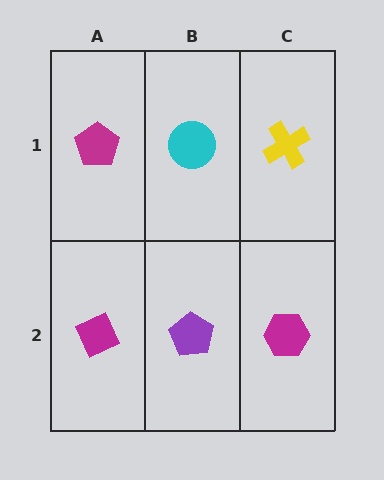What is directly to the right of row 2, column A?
A purple pentagon.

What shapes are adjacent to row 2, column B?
A cyan circle (row 1, column B), a magenta diamond (row 2, column A), a magenta hexagon (row 2, column C).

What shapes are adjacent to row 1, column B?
A purple pentagon (row 2, column B), a magenta pentagon (row 1, column A), a yellow cross (row 1, column C).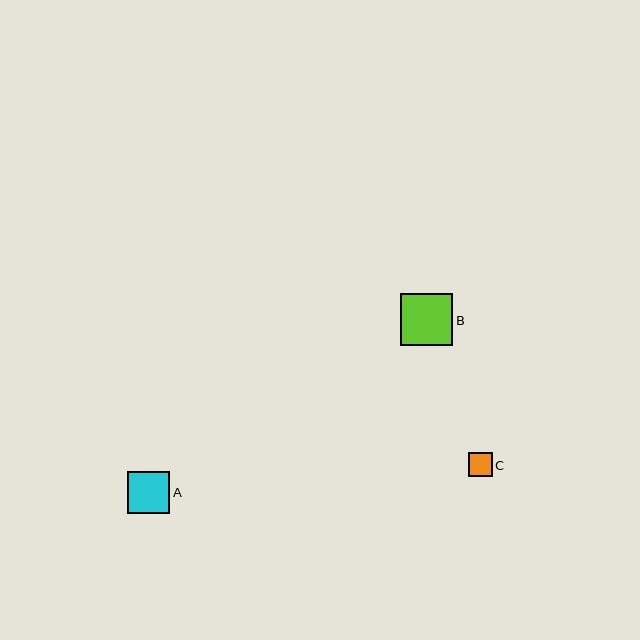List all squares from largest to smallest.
From largest to smallest: B, A, C.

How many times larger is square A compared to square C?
Square A is approximately 1.7 times the size of square C.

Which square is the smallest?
Square C is the smallest with a size of approximately 24 pixels.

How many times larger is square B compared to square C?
Square B is approximately 2.2 times the size of square C.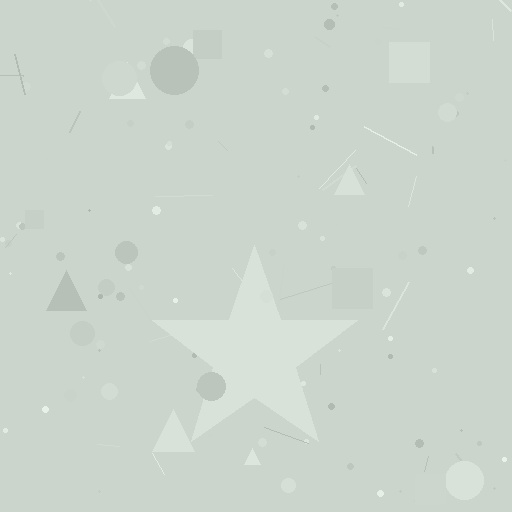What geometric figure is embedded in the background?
A star is embedded in the background.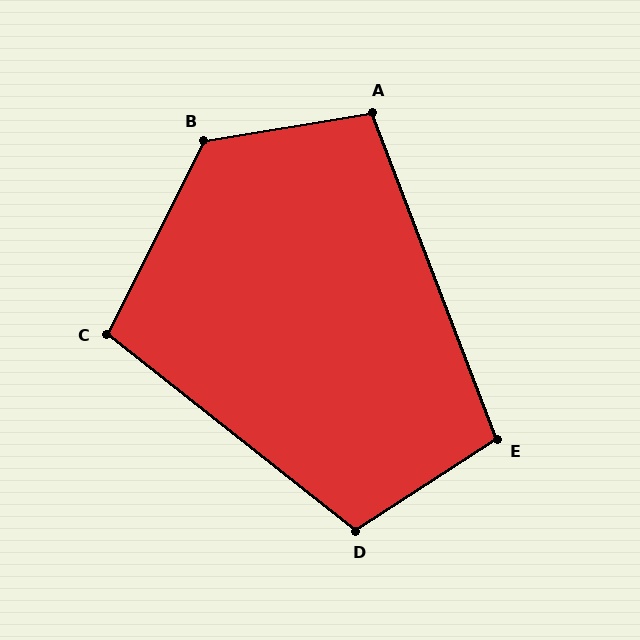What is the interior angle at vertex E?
Approximately 102 degrees (obtuse).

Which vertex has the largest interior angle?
B, at approximately 126 degrees.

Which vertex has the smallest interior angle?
A, at approximately 101 degrees.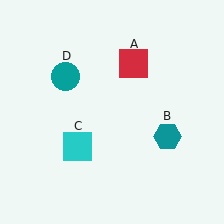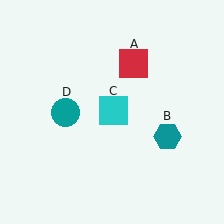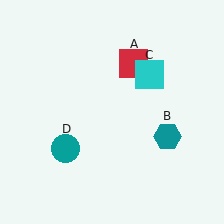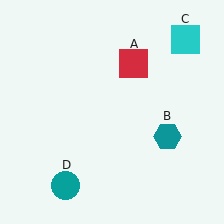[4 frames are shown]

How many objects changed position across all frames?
2 objects changed position: cyan square (object C), teal circle (object D).